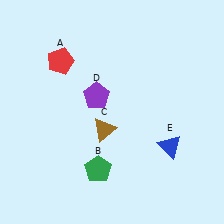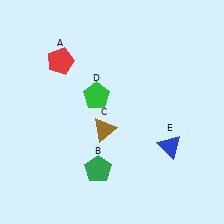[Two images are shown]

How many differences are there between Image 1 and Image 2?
There is 1 difference between the two images.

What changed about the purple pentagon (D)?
In Image 1, D is purple. In Image 2, it changed to green.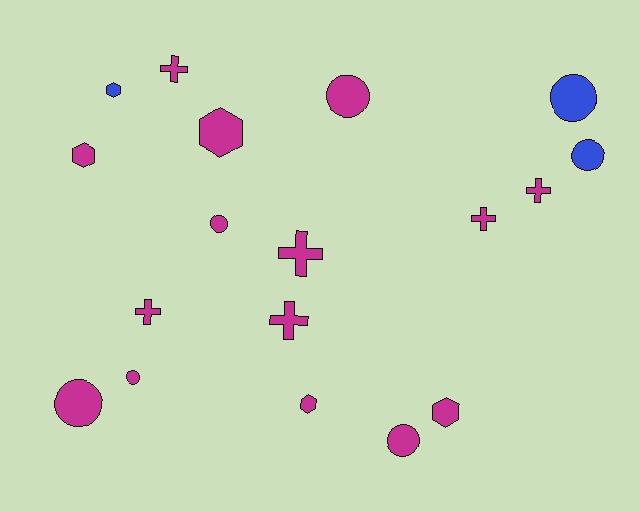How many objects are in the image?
There are 18 objects.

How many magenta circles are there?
There are 5 magenta circles.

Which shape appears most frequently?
Circle, with 7 objects.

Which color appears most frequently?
Magenta, with 15 objects.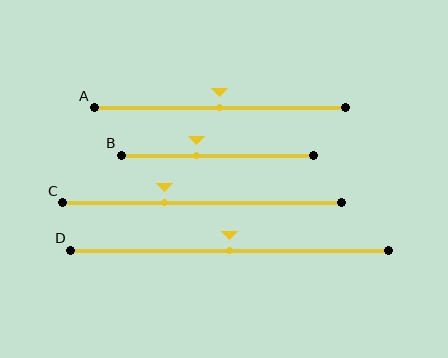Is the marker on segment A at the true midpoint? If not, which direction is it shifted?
Yes, the marker on segment A is at the true midpoint.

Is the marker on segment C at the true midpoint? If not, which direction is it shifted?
No, the marker on segment C is shifted to the left by about 13% of the segment length.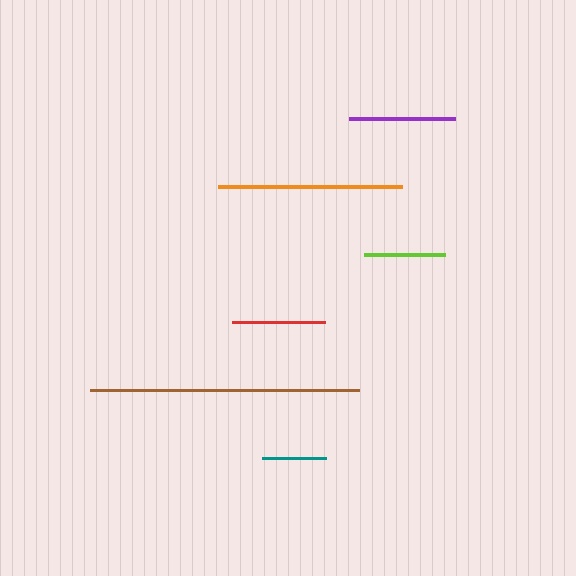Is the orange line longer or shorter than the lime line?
The orange line is longer than the lime line.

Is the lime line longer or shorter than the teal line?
The lime line is longer than the teal line.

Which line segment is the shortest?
The teal line is the shortest at approximately 64 pixels.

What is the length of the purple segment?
The purple segment is approximately 106 pixels long.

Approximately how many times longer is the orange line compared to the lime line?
The orange line is approximately 2.3 times the length of the lime line.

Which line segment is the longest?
The brown line is the longest at approximately 269 pixels.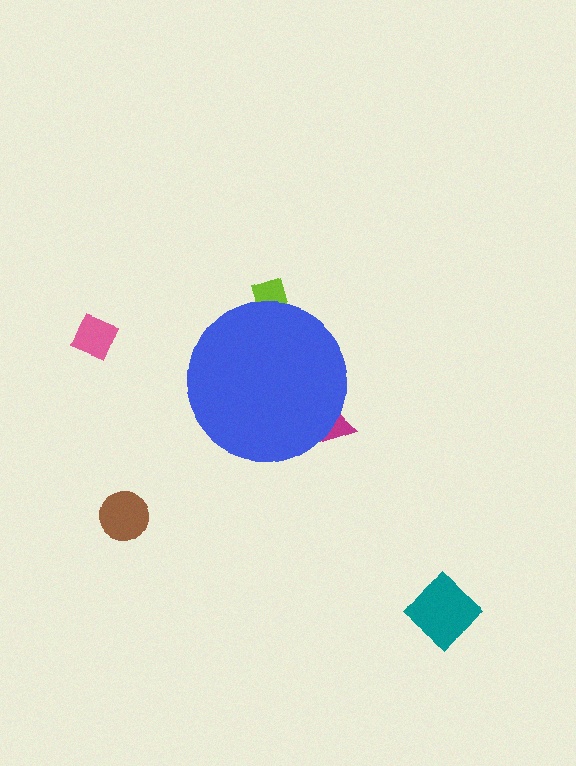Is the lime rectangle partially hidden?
Yes, the lime rectangle is partially hidden behind the blue circle.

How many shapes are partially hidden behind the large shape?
2 shapes are partially hidden.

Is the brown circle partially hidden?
No, the brown circle is fully visible.